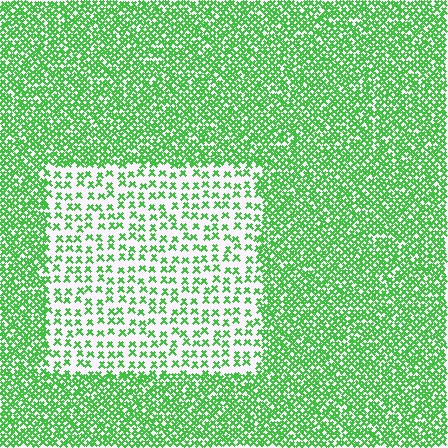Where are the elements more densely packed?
The elements are more densely packed outside the rectangle boundary.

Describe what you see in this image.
The image contains small green elements arranged at two different densities. A rectangle-shaped region is visible where the elements are less densely packed than the surrounding area.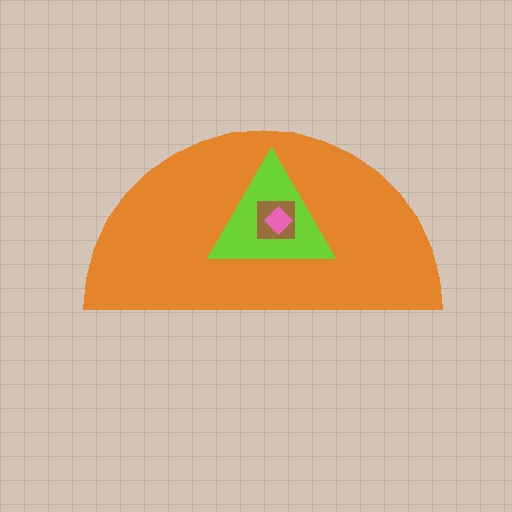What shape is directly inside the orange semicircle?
The lime triangle.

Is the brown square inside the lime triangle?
Yes.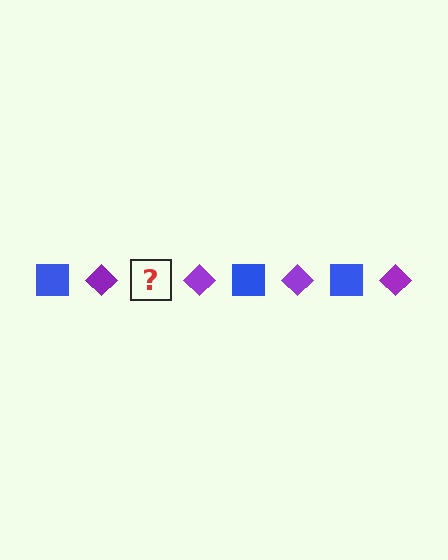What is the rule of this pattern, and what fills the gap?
The rule is that the pattern alternates between blue square and purple diamond. The gap should be filled with a blue square.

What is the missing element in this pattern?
The missing element is a blue square.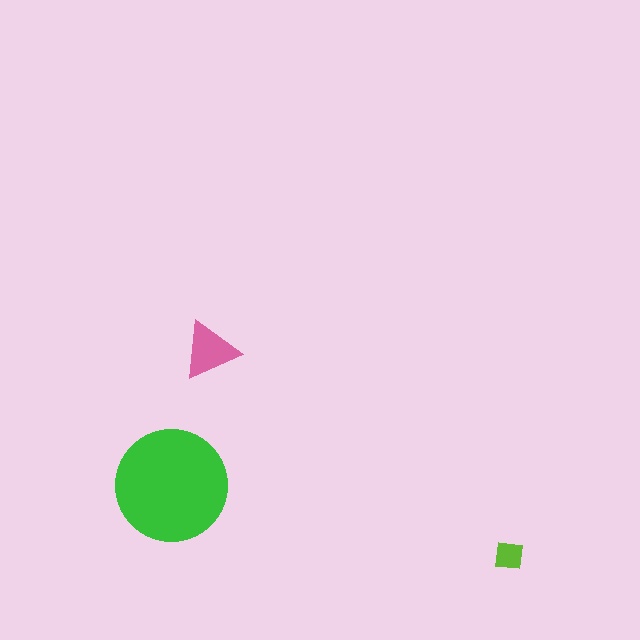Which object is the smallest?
The lime square.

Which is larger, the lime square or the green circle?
The green circle.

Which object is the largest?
The green circle.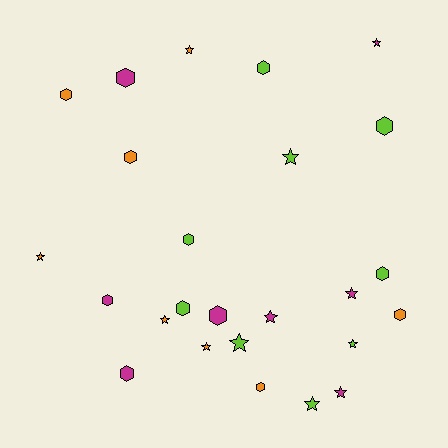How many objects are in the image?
There are 25 objects.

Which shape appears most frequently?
Hexagon, with 13 objects.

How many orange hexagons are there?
There are 4 orange hexagons.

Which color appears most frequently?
Lime, with 9 objects.